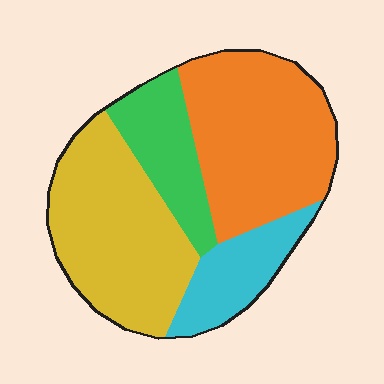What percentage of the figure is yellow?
Yellow takes up about one third (1/3) of the figure.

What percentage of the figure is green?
Green takes up less than a quarter of the figure.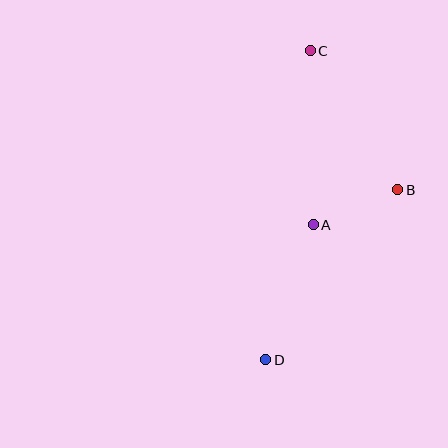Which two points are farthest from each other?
Points C and D are farthest from each other.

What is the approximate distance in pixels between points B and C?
The distance between B and C is approximately 164 pixels.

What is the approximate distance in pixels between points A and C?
The distance between A and C is approximately 174 pixels.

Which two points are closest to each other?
Points A and B are closest to each other.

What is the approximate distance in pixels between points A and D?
The distance between A and D is approximately 143 pixels.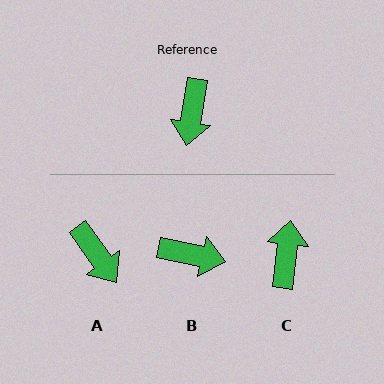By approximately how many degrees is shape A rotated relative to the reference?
Approximately 45 degrees counter-clockwise.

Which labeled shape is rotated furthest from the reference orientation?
C, about 177 degrees away.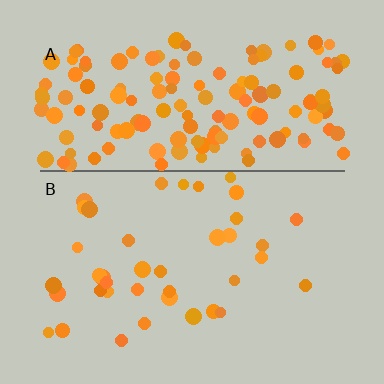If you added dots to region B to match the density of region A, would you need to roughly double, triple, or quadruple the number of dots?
Approximately quadruple.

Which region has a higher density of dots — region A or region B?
A (the top).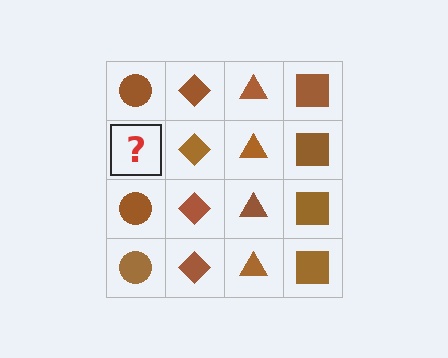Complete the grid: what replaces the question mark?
The question mark should be replaced with a brown circle.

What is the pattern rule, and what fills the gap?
The rule is that each column has a consistent shape. The gap should be filled with a brown circle.